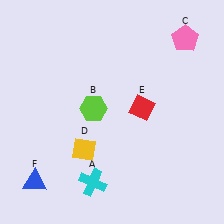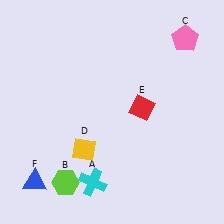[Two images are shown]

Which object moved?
The lime hexagon (B) moved down.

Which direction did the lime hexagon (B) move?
The lime hexagon (B) moved down.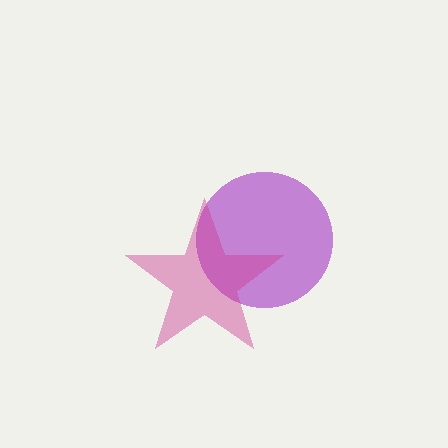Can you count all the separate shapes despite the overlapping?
Yes, there are 2 separate shapes.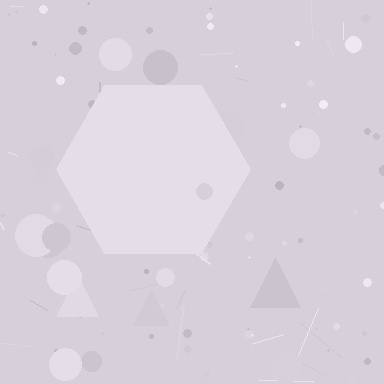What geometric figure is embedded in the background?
A hexagon is embedded in the background.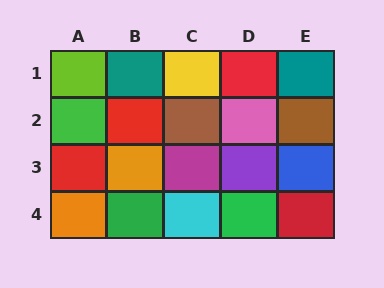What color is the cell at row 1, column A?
Lime.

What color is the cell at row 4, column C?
Cyan.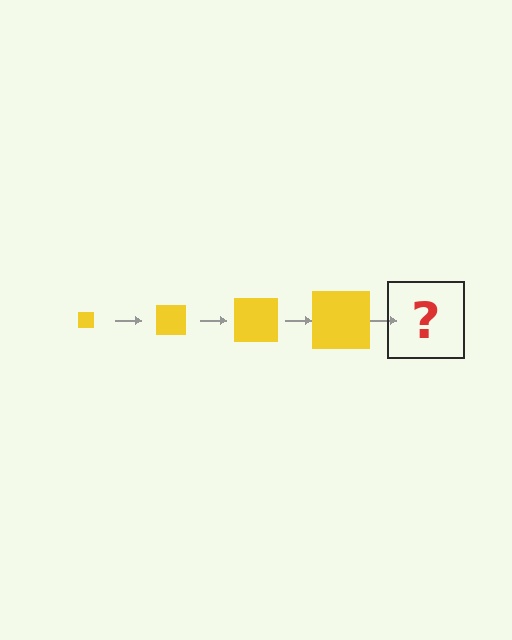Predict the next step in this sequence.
The next step is a yellow square, larger than the previous one.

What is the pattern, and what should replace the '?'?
The pattern is that the square gets progressively larger each step. The '?' should be a yellow square, larger than the previous one.